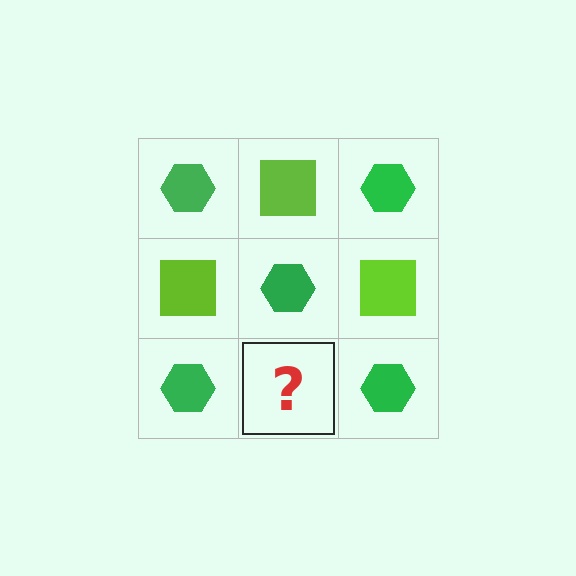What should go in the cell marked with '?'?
The missing cell should contain a lime square.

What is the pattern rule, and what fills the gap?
The rule is that it alternates green hexagon and lime square in a checkerboard pattern. The gap should be filled with a lime square.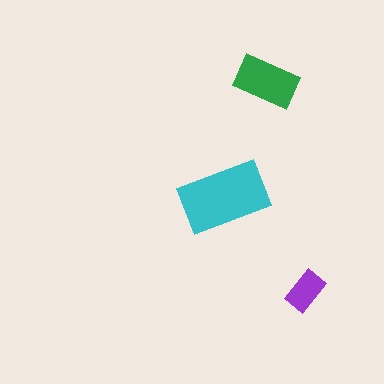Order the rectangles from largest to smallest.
the cyan one, the green one, the purple one.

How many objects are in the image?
There are 3 objects in the image.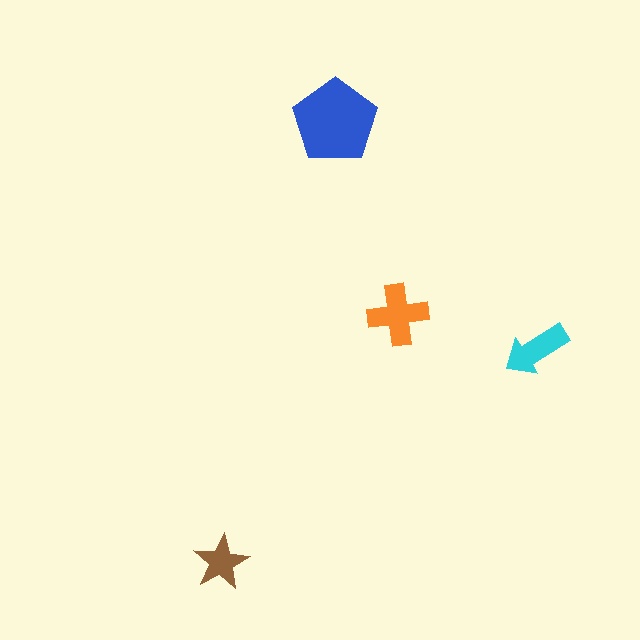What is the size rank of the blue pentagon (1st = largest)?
1st.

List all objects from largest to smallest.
The blue pentagon, the orange cross, the cyan arrow, the brown star.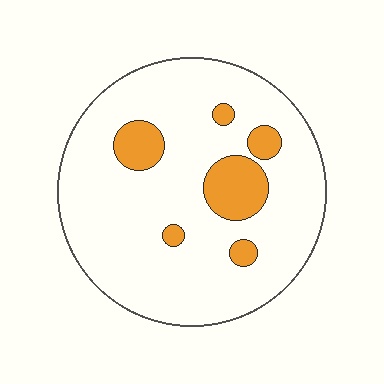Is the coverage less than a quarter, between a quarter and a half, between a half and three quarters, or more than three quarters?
Less than a quarter.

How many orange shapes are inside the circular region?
6.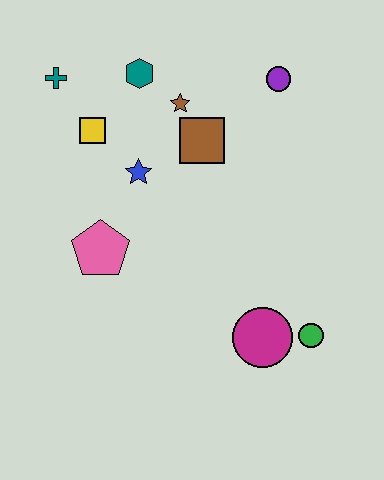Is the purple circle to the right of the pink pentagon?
Yes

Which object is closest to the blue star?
The yellow square is closest to the blue star.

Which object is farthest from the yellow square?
The green circle is farthest from the yellow square.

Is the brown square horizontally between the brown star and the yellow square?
No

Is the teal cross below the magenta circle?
No